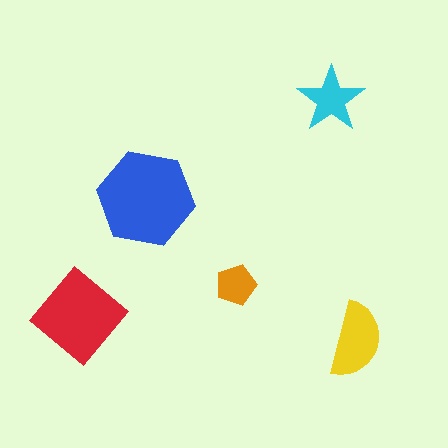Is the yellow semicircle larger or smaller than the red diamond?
Smaller.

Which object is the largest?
The blue hexagon.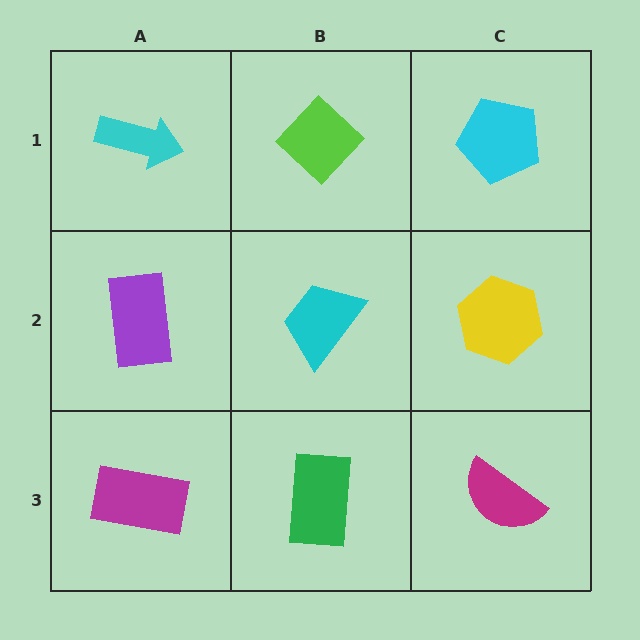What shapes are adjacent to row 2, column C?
A cyan pentagon (row 1, column C), a magenta semicircle (row 3, column C), a cyan trapezoid (row 2, column B).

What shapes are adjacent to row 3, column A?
A purple rectangle (row 2, column A), a green rectangle (row 3, column B).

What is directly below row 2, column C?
A magenta semicircle.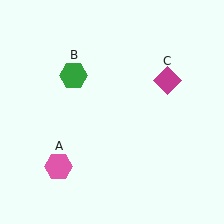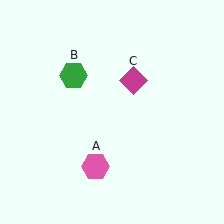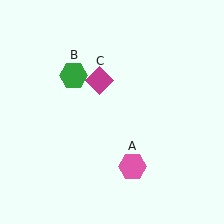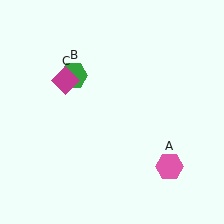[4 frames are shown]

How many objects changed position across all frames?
2 objects changed position: pink hexagon (object A), magenta diamond (object C).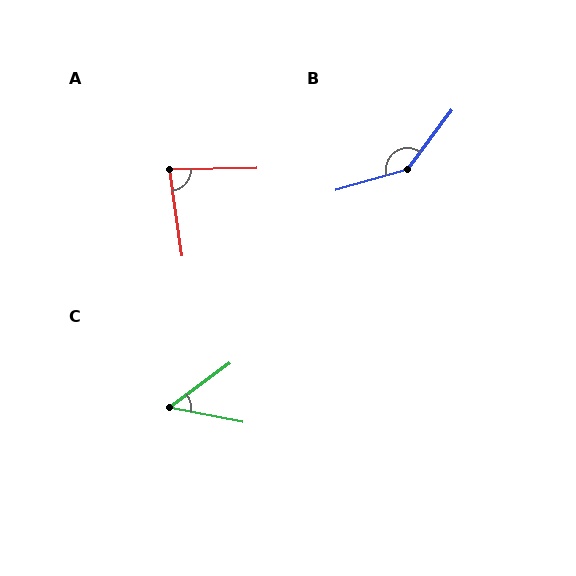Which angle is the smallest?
C, at approximately 47 degrees.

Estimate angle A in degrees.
Approximately 82 degrees.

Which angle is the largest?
B, at approximately 143 degrees.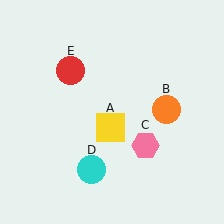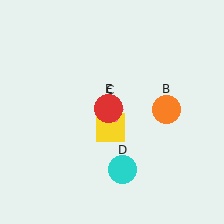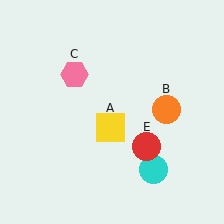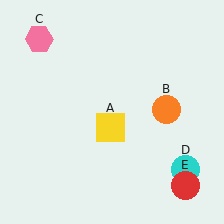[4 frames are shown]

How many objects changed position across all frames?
3 objects changed position: pink hexagon (object C), cyan circle (object D), red circle (object E).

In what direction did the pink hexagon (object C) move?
The pink hexagon (object C) moved up and to the left.